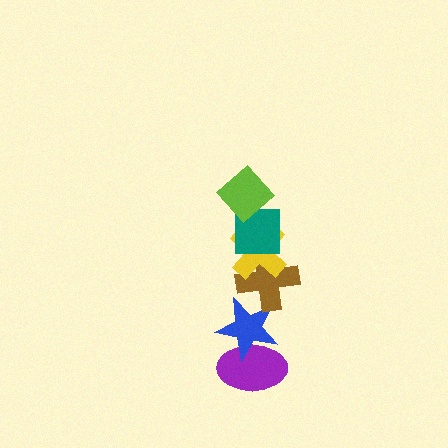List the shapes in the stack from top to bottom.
From top to bottom: the lime diamond, the teal square, the yellow cross, the brown cross, the blue star, the purple ellipse.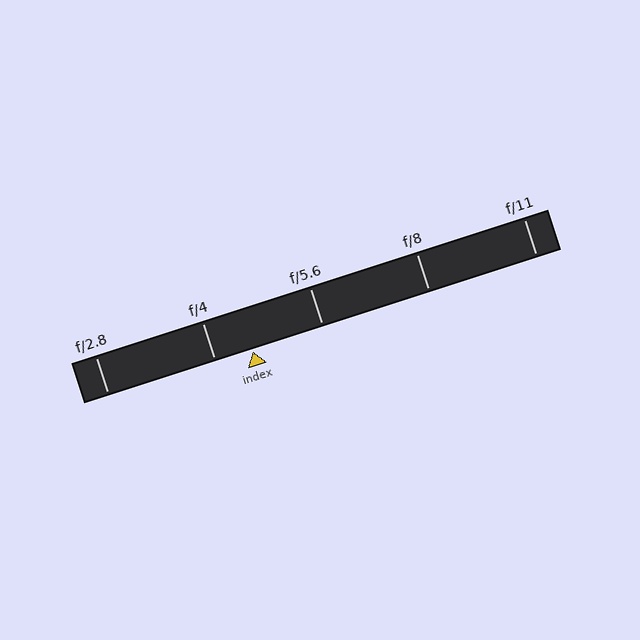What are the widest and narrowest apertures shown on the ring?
The widest aperture shown is f/2.8 and the narrowest is f/11.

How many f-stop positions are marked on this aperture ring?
There are 5 f-stop positions marked.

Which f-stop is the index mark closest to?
The index mark is closest to f/4.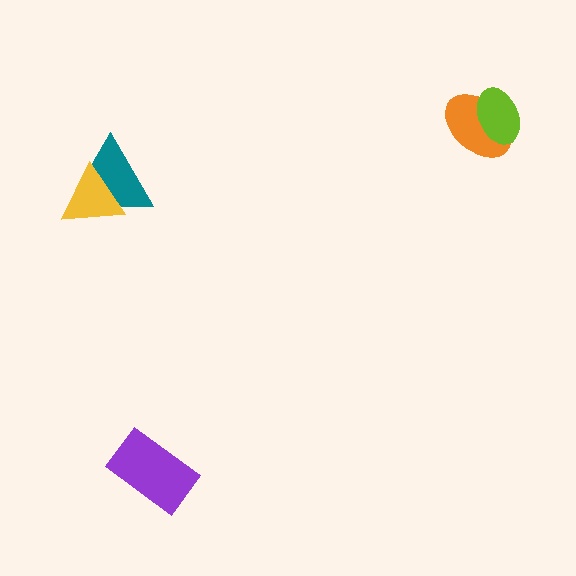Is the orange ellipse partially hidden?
Yes, it is partially covered by another shape.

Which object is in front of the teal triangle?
The yellow triangle is in front of the teal triangle.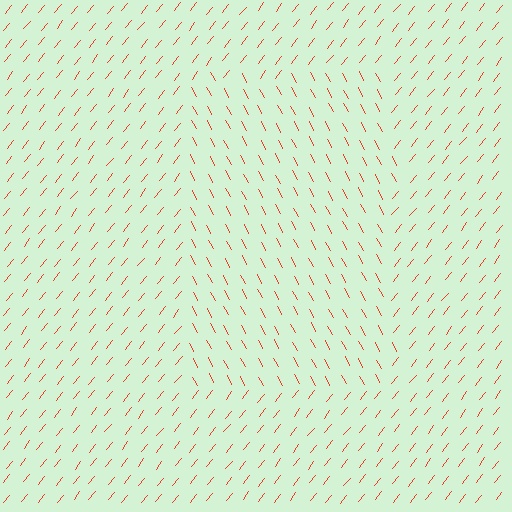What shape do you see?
I see a rectangle.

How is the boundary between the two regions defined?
The boundary is defined purely by a change in line orientation (approximately 66 degrees difference). All lines are the same color and thickness.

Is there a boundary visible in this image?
Yes, there is a texture boundary formed by a change in line orientation.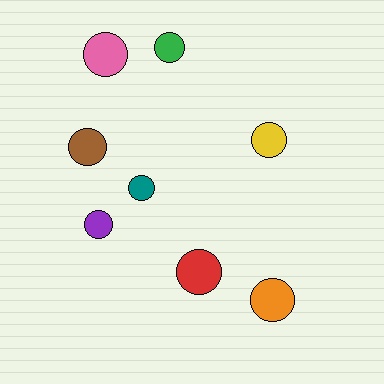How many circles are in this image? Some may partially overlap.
There are 8 circles.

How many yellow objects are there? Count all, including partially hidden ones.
There is 1 yellow object.